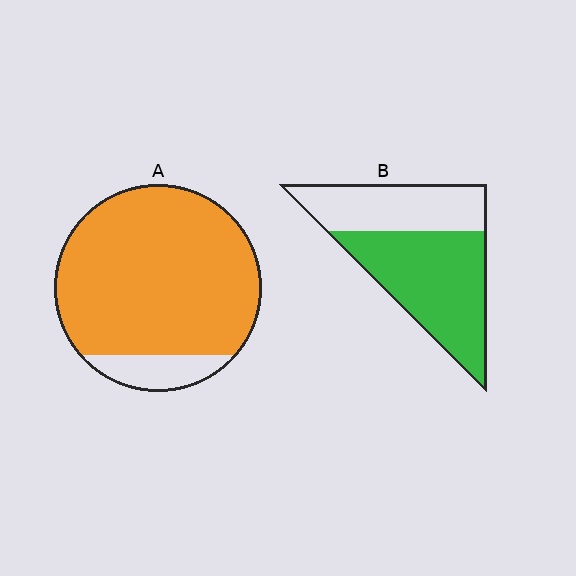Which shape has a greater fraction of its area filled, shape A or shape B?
Shape A.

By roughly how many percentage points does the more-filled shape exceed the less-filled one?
By roughly 30 percentage points (A over B).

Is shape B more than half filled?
Yes.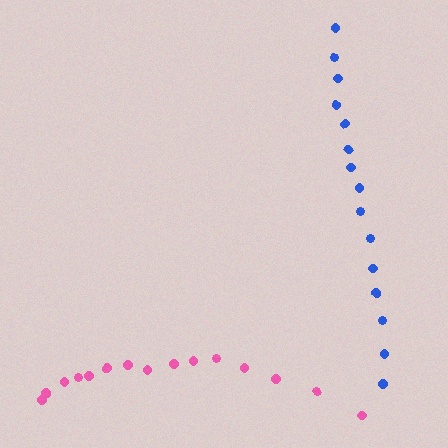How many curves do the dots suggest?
There are 2 distinct paths.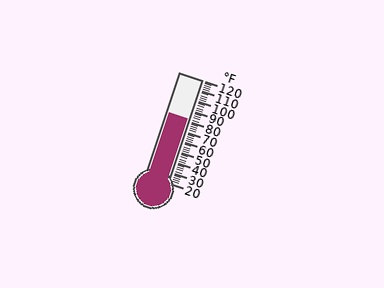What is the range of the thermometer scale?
The thermometer scale ranges from 20°F to 120°F.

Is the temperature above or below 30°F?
The temperature is above 30°F.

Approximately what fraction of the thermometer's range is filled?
The thermometer is filled to approximately 60% of its range.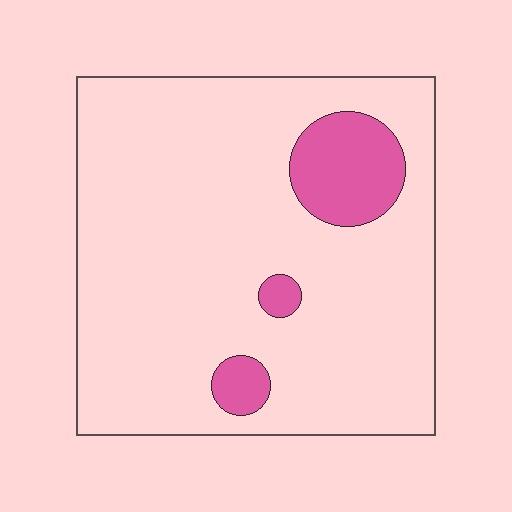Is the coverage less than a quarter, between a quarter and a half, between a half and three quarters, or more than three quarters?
Less than a quarter.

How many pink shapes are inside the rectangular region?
3.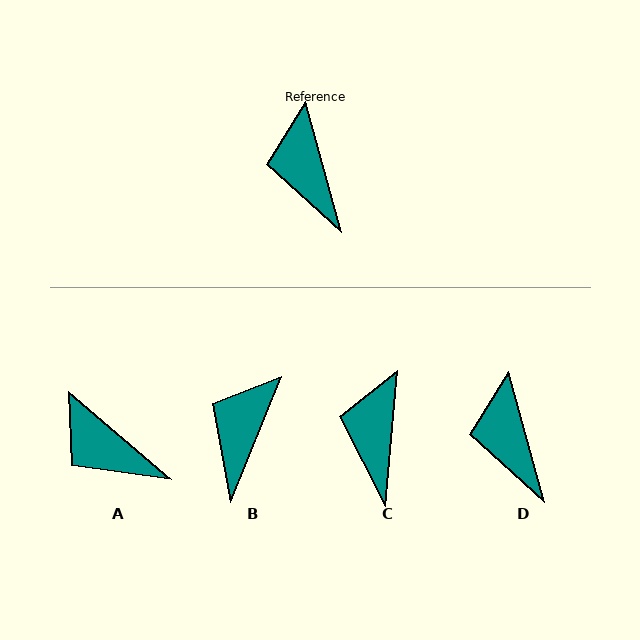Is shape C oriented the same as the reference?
No, it is off by about 20 degrees.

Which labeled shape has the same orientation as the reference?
D.